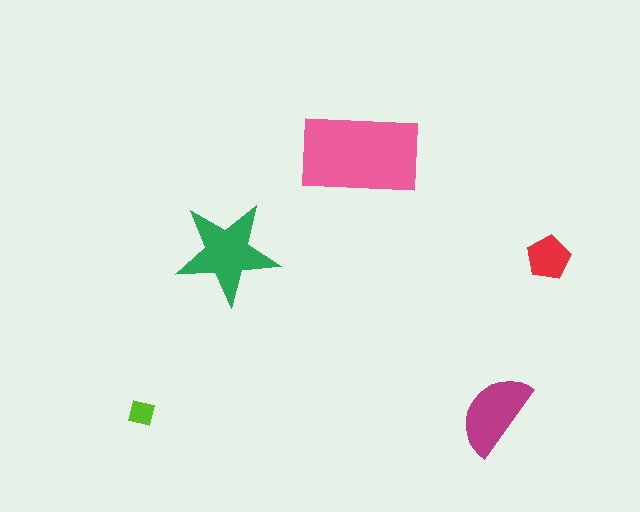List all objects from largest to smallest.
The pink rectangle, the green star, the magenta semicircle, the red pentagon, the lime square.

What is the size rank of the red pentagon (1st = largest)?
4th.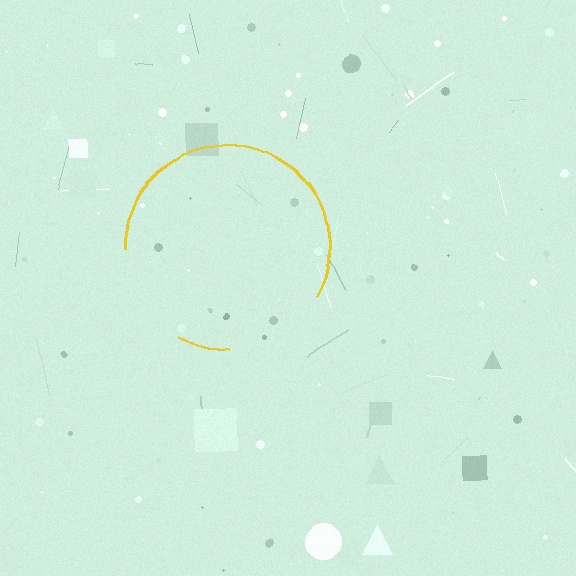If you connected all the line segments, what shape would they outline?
They would outline a circle.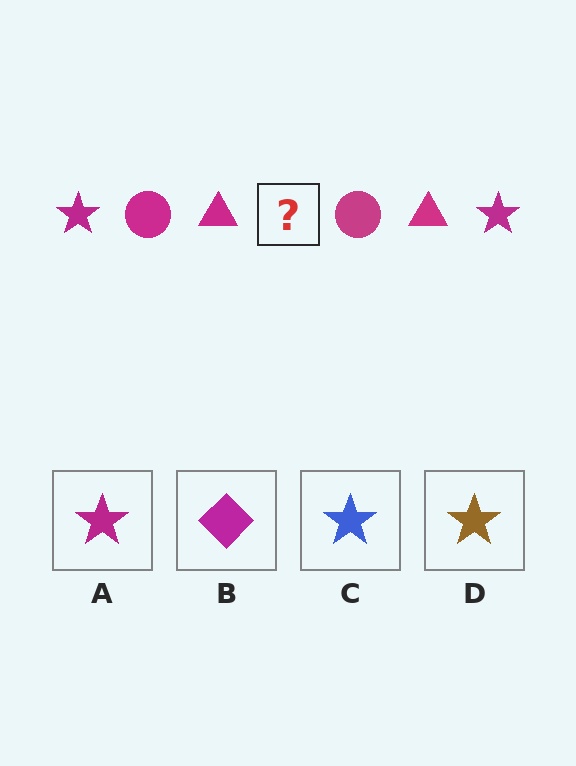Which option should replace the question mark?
Option A.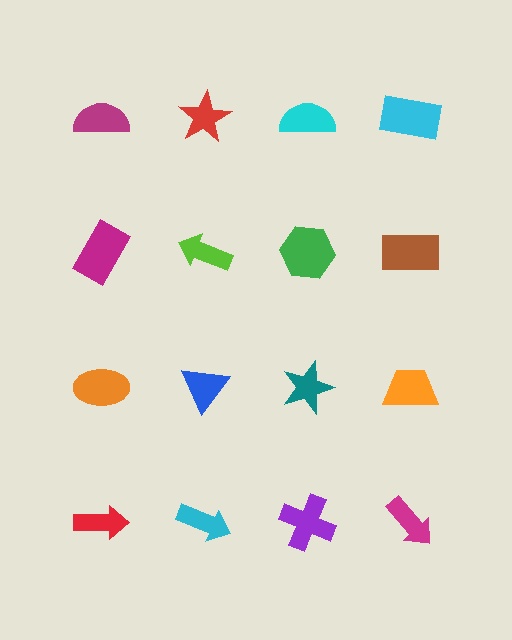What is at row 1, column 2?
A red star.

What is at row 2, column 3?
A green hexagon.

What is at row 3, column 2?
A blue triangle.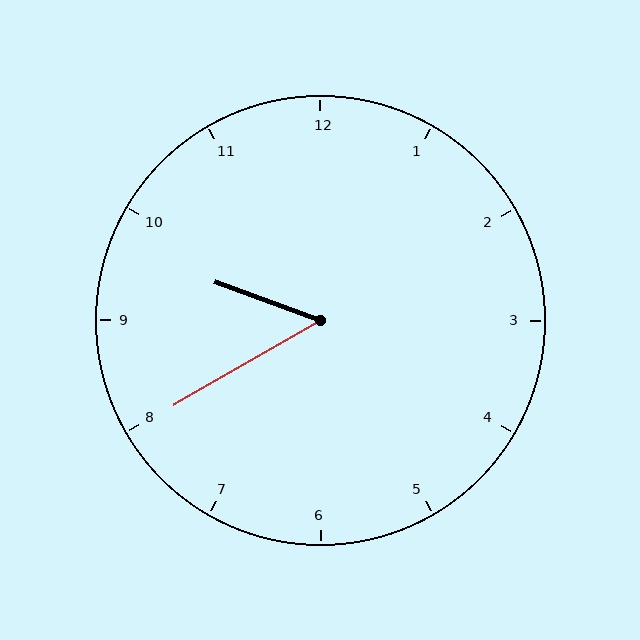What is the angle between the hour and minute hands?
Approximately 50 degrees.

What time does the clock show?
9:40.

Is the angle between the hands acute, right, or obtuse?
It is acute.